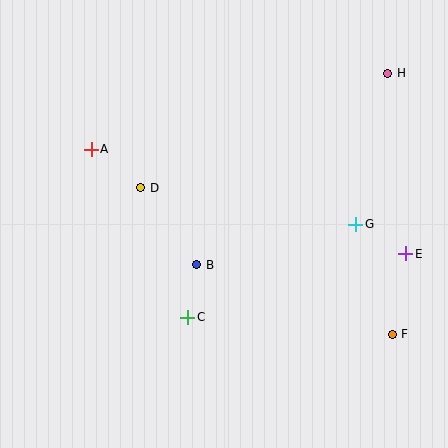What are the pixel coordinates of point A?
Point A is at (91, 149).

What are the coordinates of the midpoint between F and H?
The midpoint between F and H is at (390, 204).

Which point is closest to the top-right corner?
Point H is closest to the top-right corner.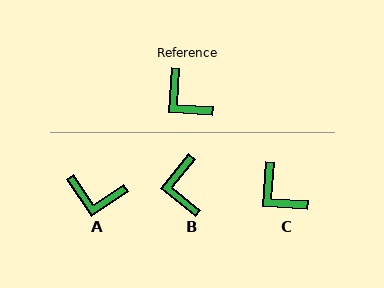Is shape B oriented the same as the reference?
No, it is off by about 35 degrees.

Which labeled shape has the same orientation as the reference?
C.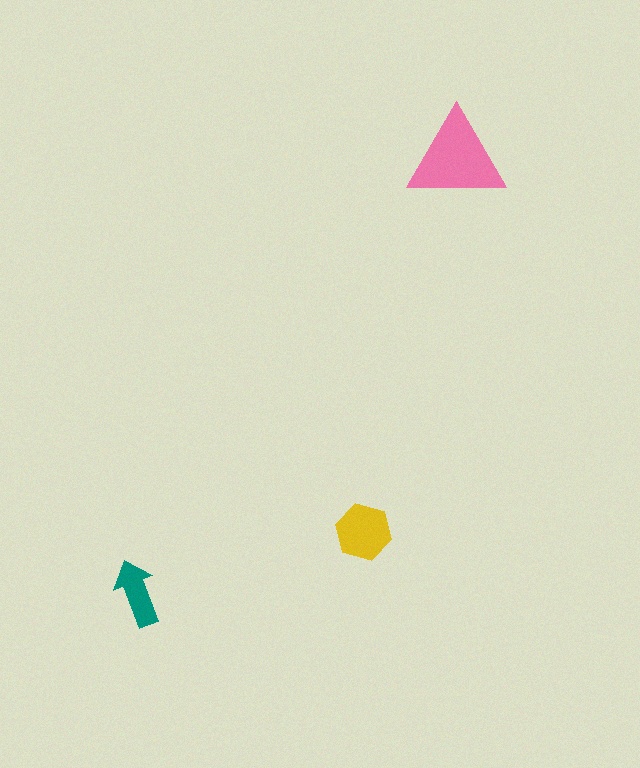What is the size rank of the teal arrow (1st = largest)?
3rd.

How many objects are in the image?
There are 3 objects in the image.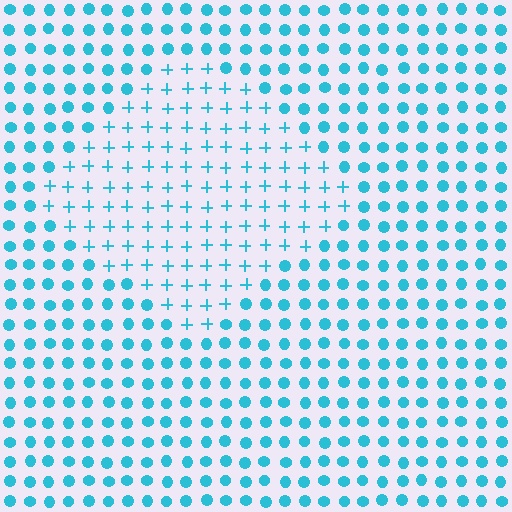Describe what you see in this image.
The image is filled with small cyan elements arranged in a uniform grid. A diamond-shaped region contains plus signs, while the surrounding area contains circles. The boundary is defined purely by the change in element shape.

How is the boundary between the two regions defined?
The boundary is defined by a change in element shape: plus signs inside vs. circles outside. All elements share the same color and spacing.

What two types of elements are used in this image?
The image uses plus signs inside the diamond region and circles outside it.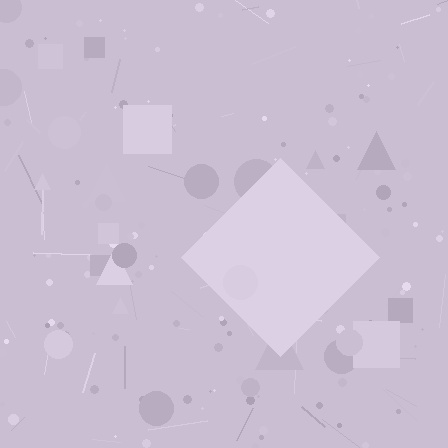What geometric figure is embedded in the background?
A diamond is embedded in the background.